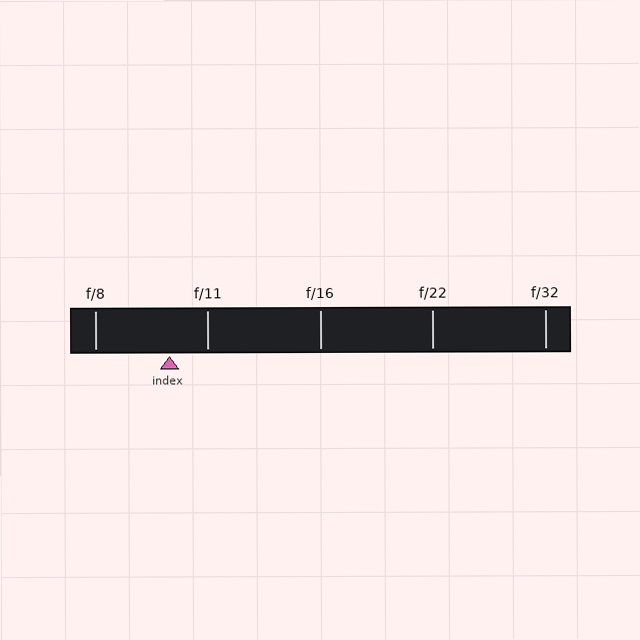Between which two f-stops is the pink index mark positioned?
The index mark is between f/8 and f/11.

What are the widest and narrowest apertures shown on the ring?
The widest aperture shown is f/8 and the narrowest is f/32.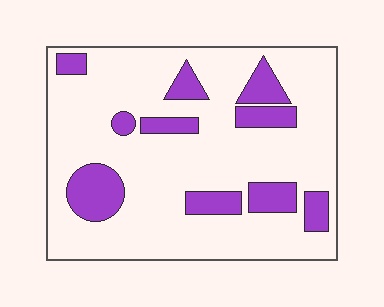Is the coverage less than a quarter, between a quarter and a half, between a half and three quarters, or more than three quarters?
Less than a quarter.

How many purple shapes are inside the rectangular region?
10.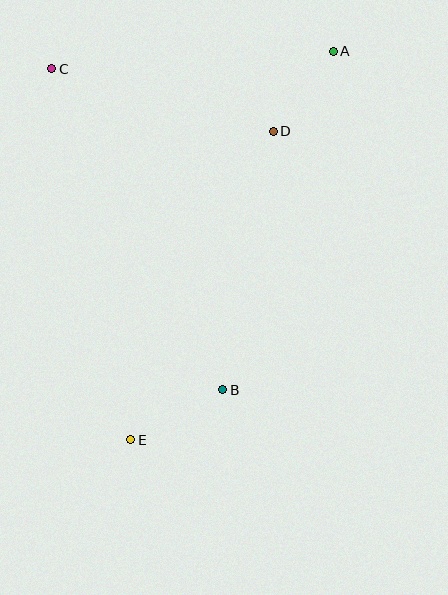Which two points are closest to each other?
Points A and D are closest to each other.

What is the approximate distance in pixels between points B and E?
The distance between B and E is approximately 105 pixels.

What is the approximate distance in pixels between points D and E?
The distance between D and E is approximately 340 pixels.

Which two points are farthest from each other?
Points A and E are farthest from each other.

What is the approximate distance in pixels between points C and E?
The distance between C and E is approximately 379 pixels.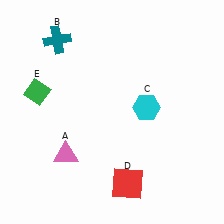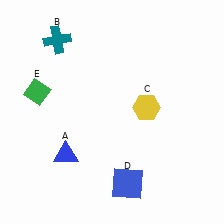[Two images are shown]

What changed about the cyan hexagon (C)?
In Image 1, C is cyan. In Image 2, it changed to yellow.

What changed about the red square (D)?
In Image 1, D is red. In Image 2, it changed to blue.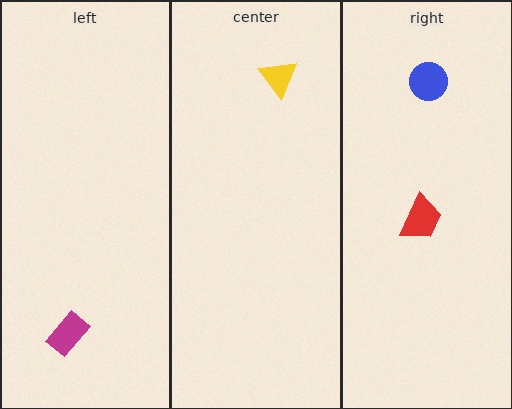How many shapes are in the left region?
1.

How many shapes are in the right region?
2.